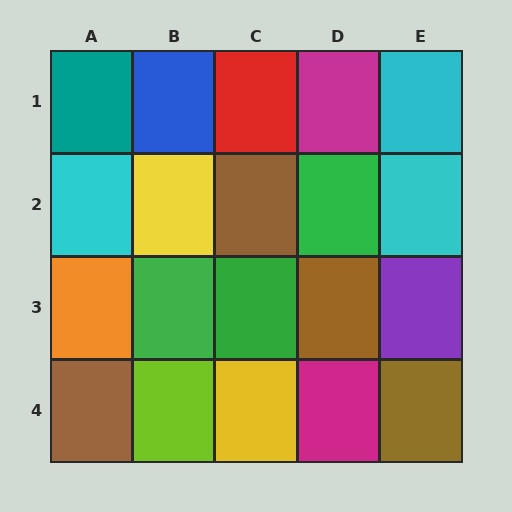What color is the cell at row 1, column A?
Teal.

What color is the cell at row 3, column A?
Orange.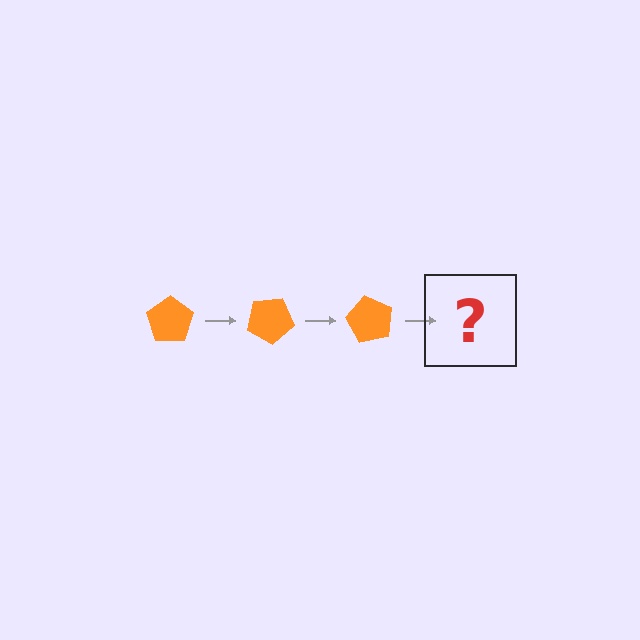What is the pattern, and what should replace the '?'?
The pattern is that the pentagon rotates 30 degrees each step. The '?' should be an orange pentagon rotated 90 degrees.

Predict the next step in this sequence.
The next step is an orange pentagon rotated 90 degrees.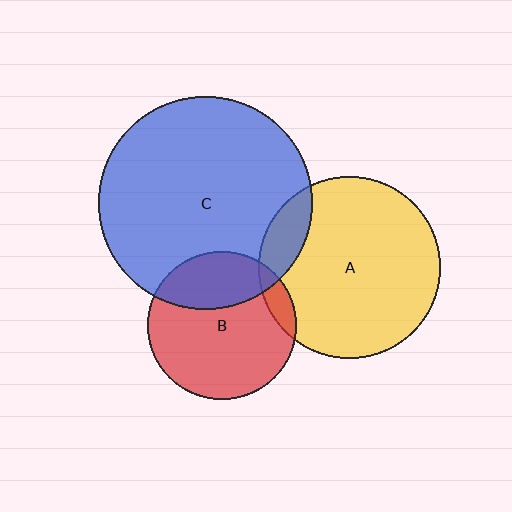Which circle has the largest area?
Circle C (blue).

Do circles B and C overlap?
Yes.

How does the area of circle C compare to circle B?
Approximately 2.1 times.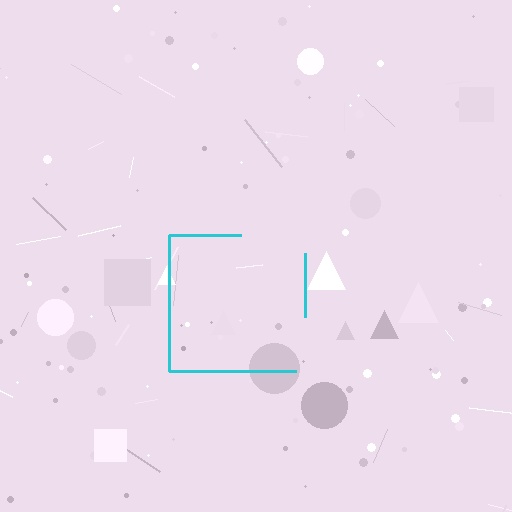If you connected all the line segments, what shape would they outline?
They would outline a square.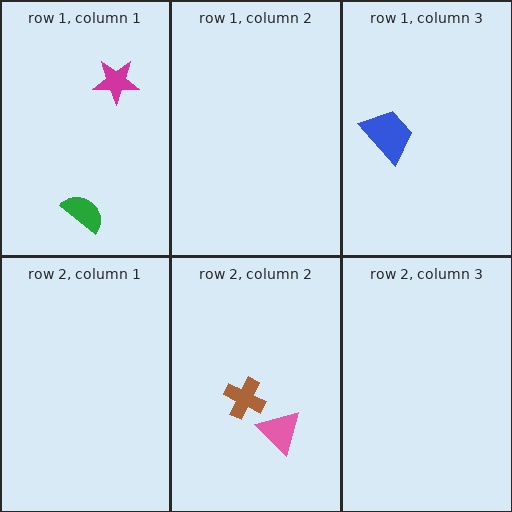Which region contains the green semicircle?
The row 1, column 1 region.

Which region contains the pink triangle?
The row 2, column 2 region.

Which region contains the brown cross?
The row 2, column 2 region.